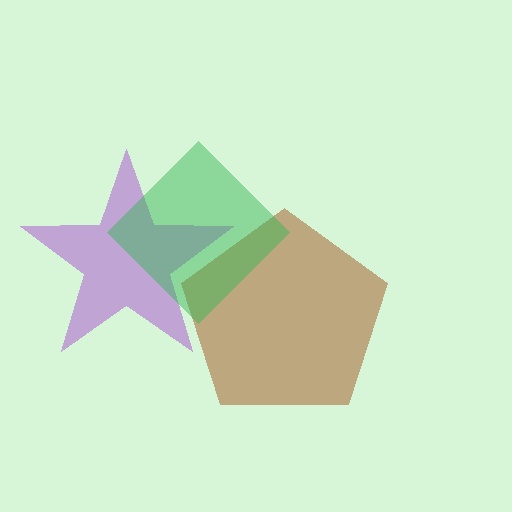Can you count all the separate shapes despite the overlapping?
Yes, there are 3 separate shapes.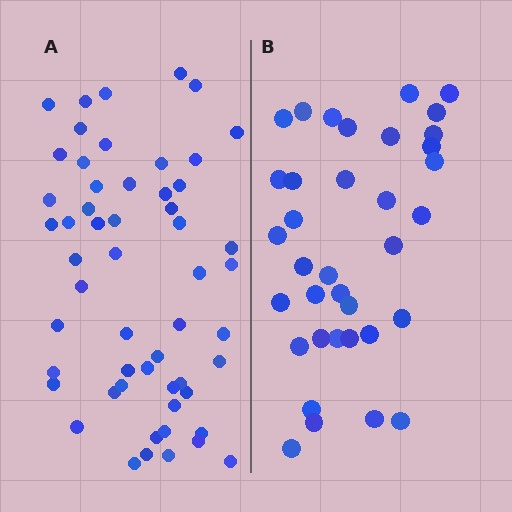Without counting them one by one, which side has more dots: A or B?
Region A (the left region) has more dots.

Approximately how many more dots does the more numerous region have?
Region A has approximately 20 more dots than region B.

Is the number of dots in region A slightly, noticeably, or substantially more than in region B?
Region A has substantially more. The ratio is roughly 1.5 to 1.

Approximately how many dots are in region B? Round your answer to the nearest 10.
About 40 dots. (The exact count is 36, which rounds to 40.)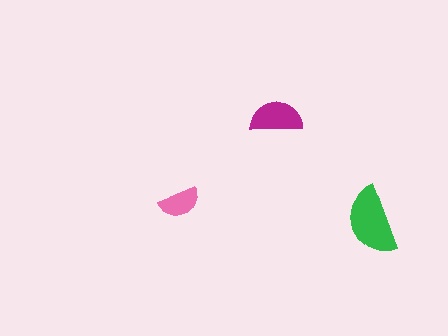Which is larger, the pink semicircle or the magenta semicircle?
The magenta one.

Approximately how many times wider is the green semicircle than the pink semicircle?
About 1.5 times wider.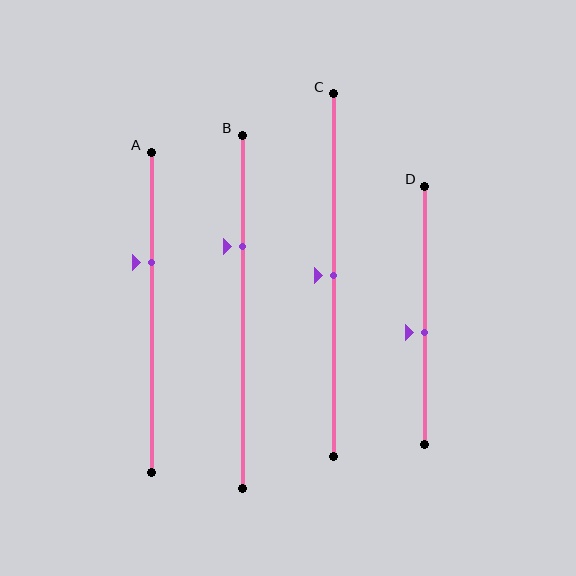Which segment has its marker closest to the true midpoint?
Segment C has its marker closest to the true midpoint.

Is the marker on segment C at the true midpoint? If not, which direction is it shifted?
Yes, the marker on segment C is at the true midpoint.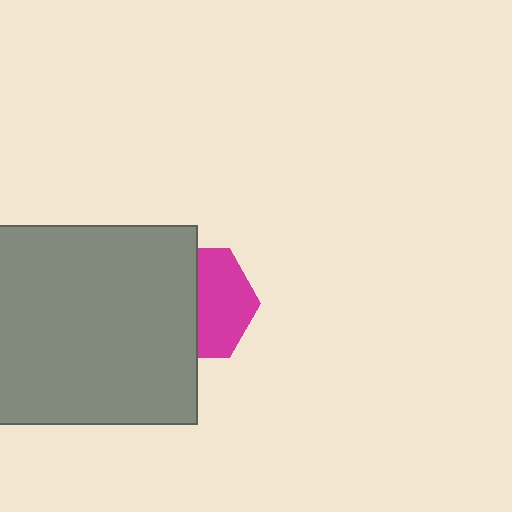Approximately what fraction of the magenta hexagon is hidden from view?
Roughly 49% of the magenta hexagon is hidden behind the gray rectangle.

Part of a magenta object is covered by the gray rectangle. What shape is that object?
It is a hexagon.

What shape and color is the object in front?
The object in front is a gray rectangle.